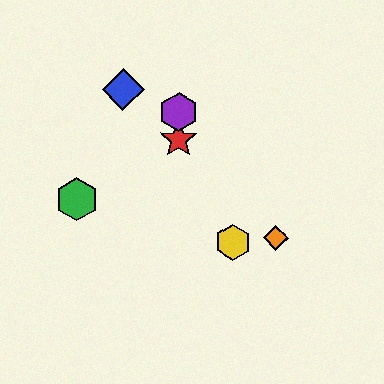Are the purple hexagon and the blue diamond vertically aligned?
No, the purple hexagon is at x≈179 and the blue diamond is at x≈123.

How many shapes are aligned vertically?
2 shapes (the red star, the purple hexagon) are aligned vertically.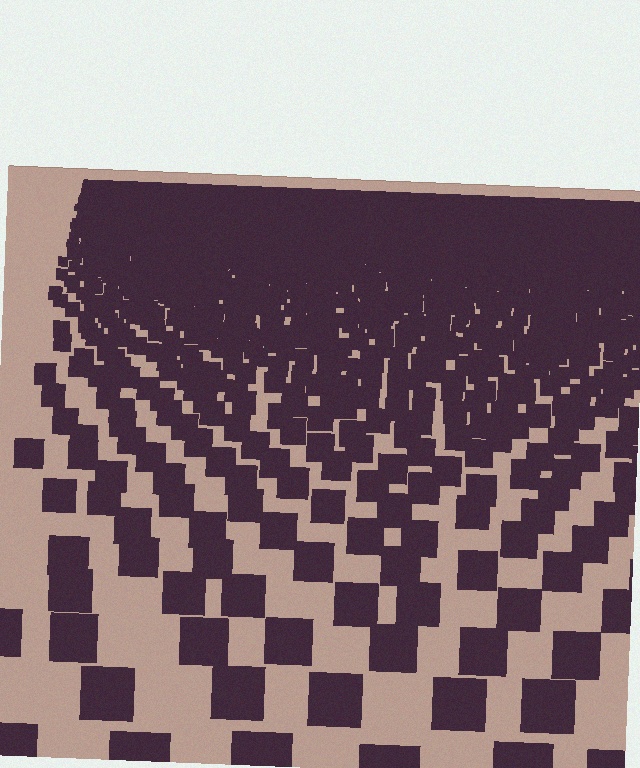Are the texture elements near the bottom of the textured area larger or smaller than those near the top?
Larger. Near the bottom, elements are closer to the viewer and appear at a bigger on-screen size.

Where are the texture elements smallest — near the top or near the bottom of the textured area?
Near the top.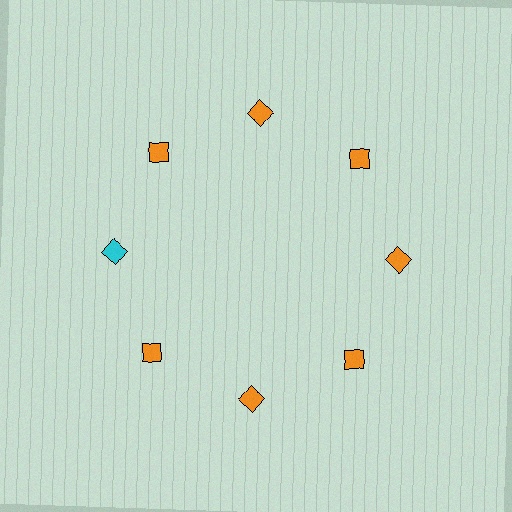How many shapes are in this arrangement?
There are 8 shapes arranged in a ring pattern.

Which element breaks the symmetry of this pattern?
The cyan diamond at roughly the 9 o'clock position breaks the symmetry. All other shapes are orange diamonds.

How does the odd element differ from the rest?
It has a different color: cyan instead of orange.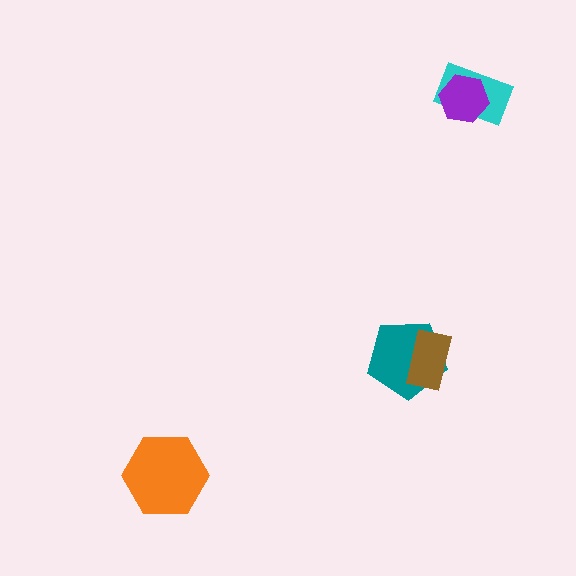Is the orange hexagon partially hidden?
No, no other shape covers it.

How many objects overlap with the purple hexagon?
1 object overlaps with the purple hexagon.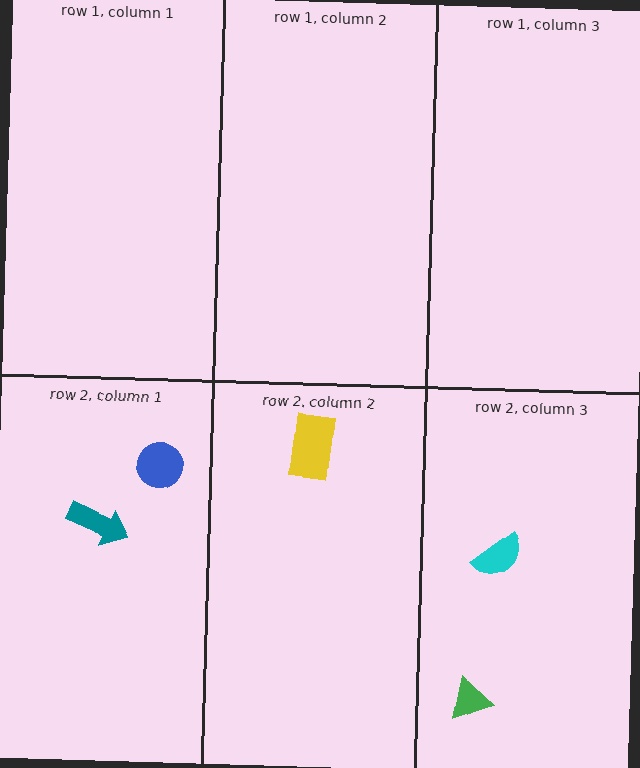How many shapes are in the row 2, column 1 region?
2.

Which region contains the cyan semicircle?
The row 2, column 3 region.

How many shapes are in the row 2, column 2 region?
1.